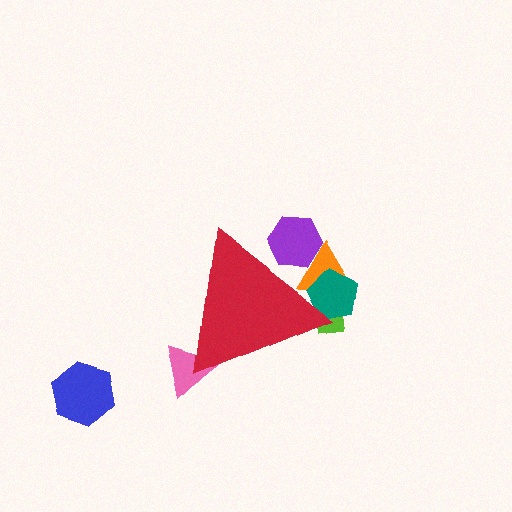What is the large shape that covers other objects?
A red triangle.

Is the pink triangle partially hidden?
Yes, the pink triangle is partially hidden behind the red triangle.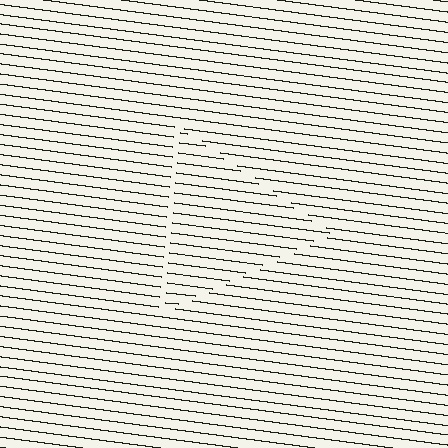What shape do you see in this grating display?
An illusory triangle. The interior of the shape contains the same grating, shifted by half a period — the contour is defined by the phase discontinuity where line-ends from the inner and outer gratings abut.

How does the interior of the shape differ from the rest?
The interior of the shape contains the same grating, shifted by half a period — the contour is defined by the phase discontinuity where line-ends from the inner and outer gratings abut.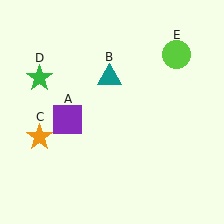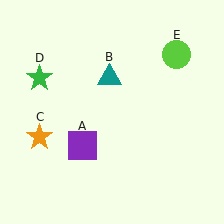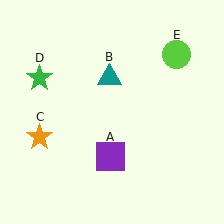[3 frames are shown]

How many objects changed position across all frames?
1 object changed position: purple square (object A).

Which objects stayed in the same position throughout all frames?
Teal triangle (object B) and orange star (object C) and green star (object D) and lime circle (object E) remained stationary.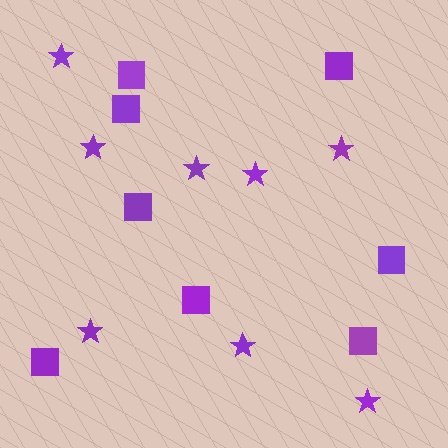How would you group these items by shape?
There are 2 groups: one group of stars (8) and one group of squares (8).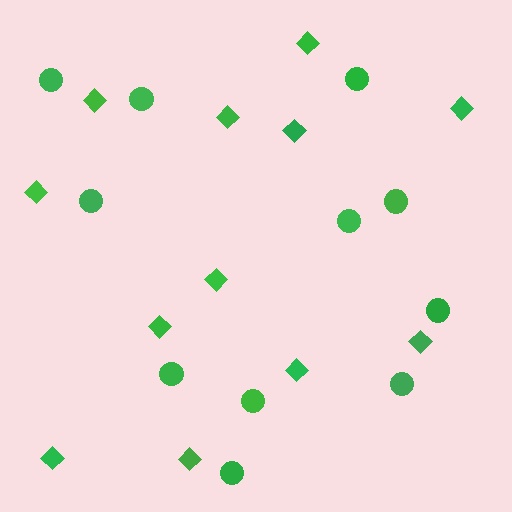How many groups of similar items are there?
There are 2 groups: one group of diamonds (12) and one group of circles (11).